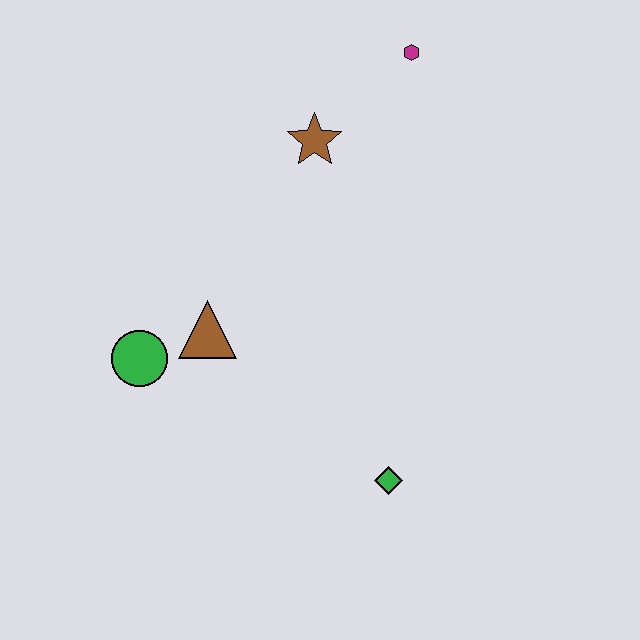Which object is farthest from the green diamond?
The magenta hexagon is farthest from the green diamond.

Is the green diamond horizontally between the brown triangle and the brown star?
No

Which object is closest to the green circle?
The brown triangle is closest to the green circle.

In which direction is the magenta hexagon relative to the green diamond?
The magenta hexagon is above the green diamond.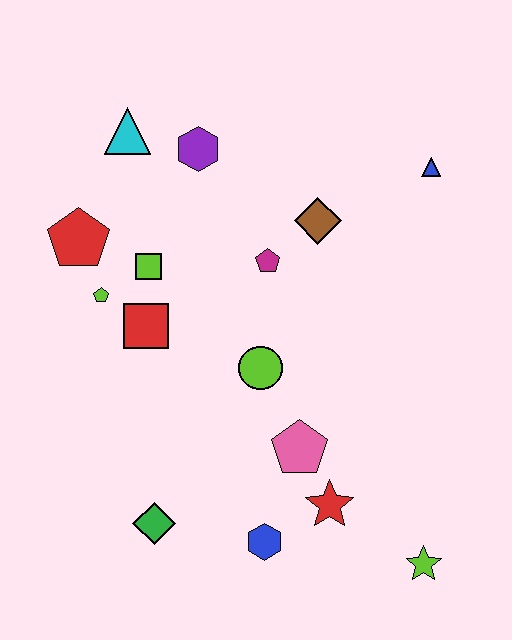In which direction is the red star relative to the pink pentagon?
The red star is below the pink pentagon.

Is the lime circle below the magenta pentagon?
Yes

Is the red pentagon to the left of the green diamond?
Yes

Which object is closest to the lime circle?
The pink pentagon is closest to the lime circle.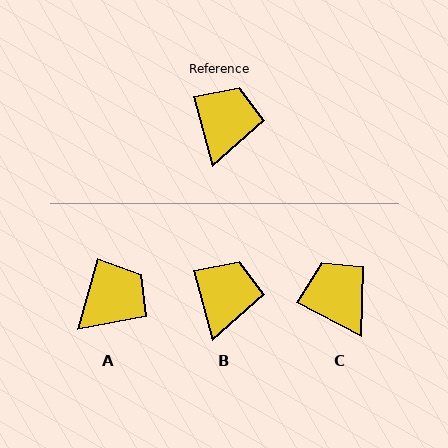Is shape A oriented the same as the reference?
No, it is off by about 31 degrees.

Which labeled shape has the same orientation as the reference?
B.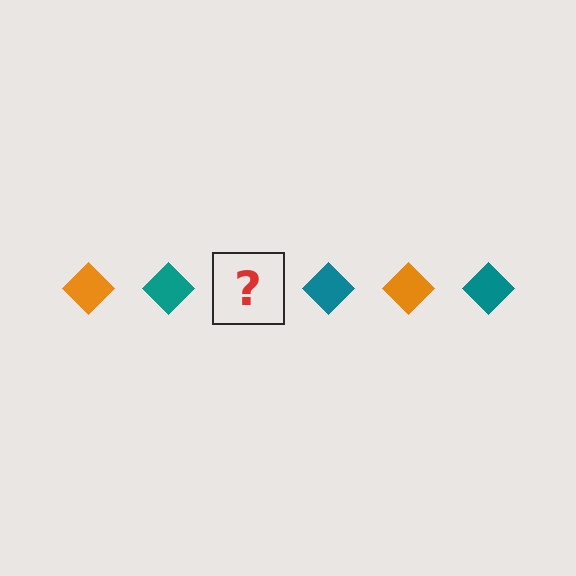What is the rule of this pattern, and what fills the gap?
The rule is that the pattern cycles through orange, teal diamonds. The gap should be filled with an orange diamond.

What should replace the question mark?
The question mark should be replaced with an orange diamond.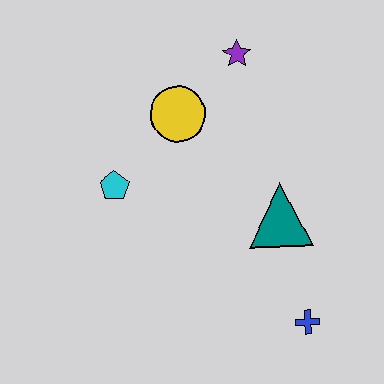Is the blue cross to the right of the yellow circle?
Yes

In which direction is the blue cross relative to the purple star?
The blue cross is below the purple star.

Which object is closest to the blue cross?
The teal triangle is closest to the blue cross.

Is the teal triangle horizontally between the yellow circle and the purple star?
No